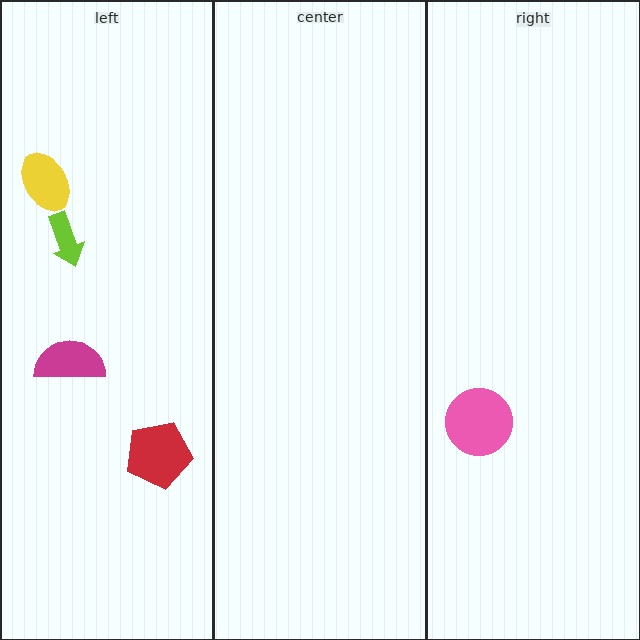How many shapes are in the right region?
1.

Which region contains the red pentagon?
The left region.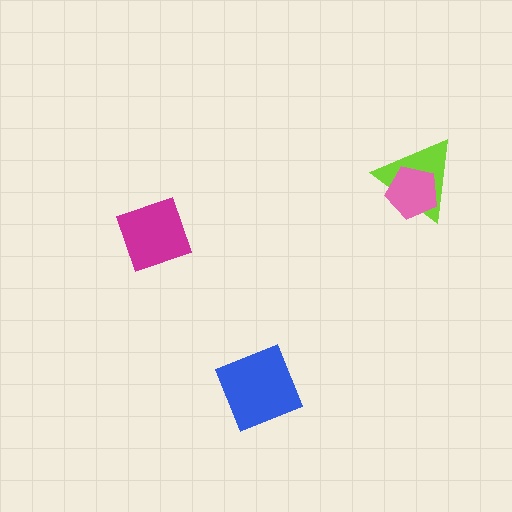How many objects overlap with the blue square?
0 objects overlap with the blue square.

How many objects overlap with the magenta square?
0 objects overlap with the magenta square.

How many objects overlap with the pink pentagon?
1 object overlaps with the pink pentagon.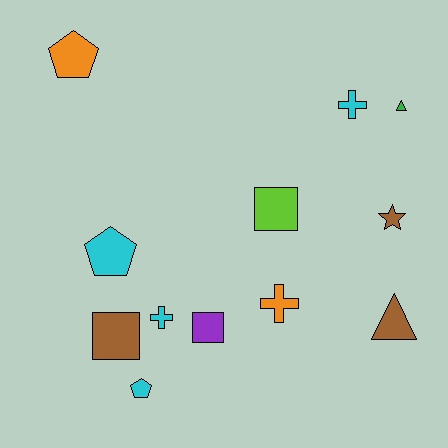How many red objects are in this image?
There are no red objects.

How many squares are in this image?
There are 3 squares.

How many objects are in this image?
There are 12 objects.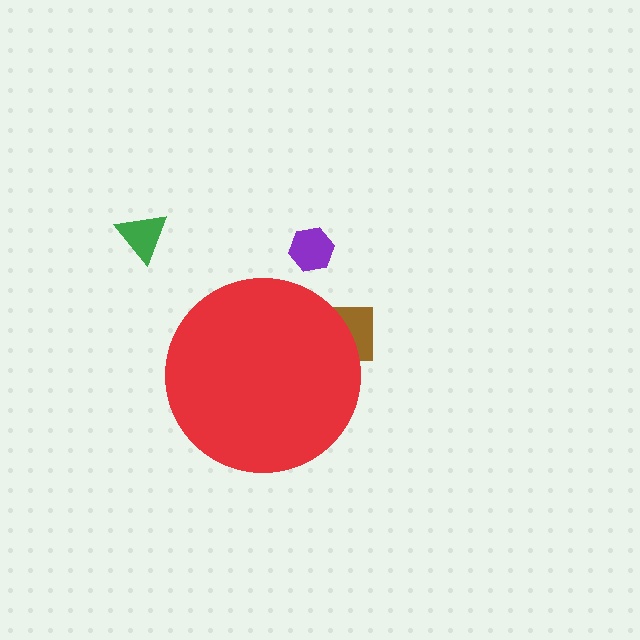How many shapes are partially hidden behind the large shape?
1 shape is partially hidden.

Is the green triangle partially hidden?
No, the green triangle is fully visible.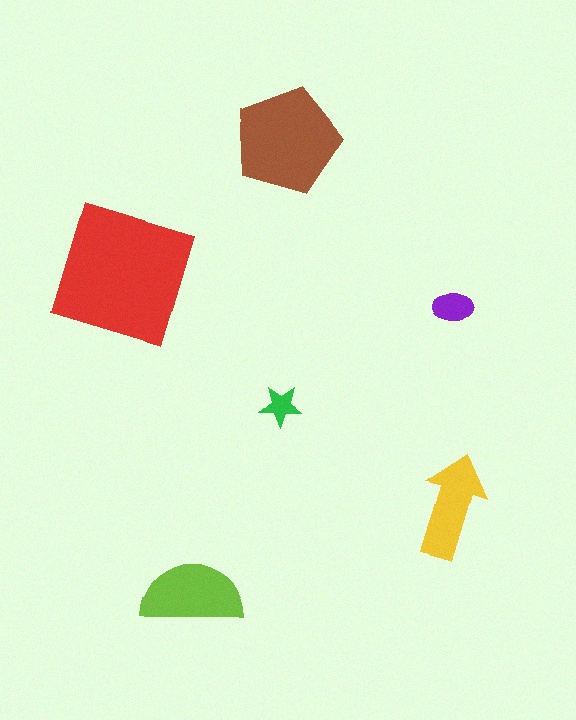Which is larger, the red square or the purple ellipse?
The red square.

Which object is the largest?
The red square.